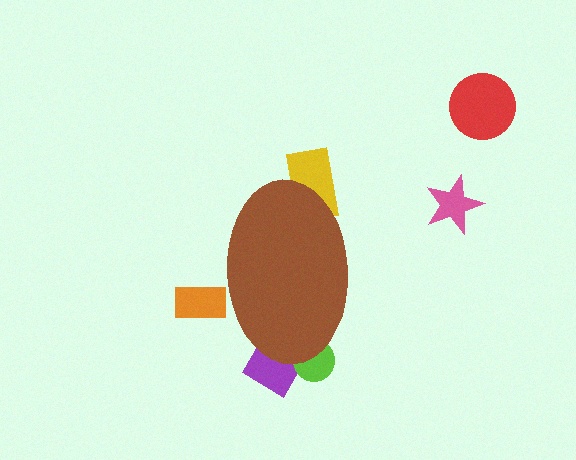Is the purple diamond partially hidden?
Yes, the purple diamond is partially hidden behind the brown ellipse.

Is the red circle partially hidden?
No, the red circle is fully visible.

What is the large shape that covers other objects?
A brown ellipse.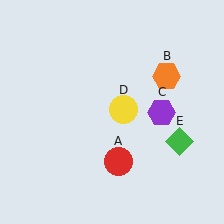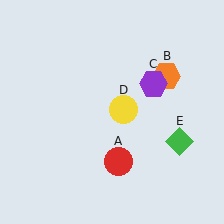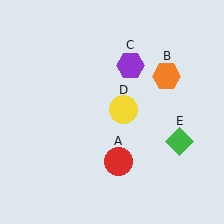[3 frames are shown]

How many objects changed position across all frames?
1 object changed position: purple hexagon (object C).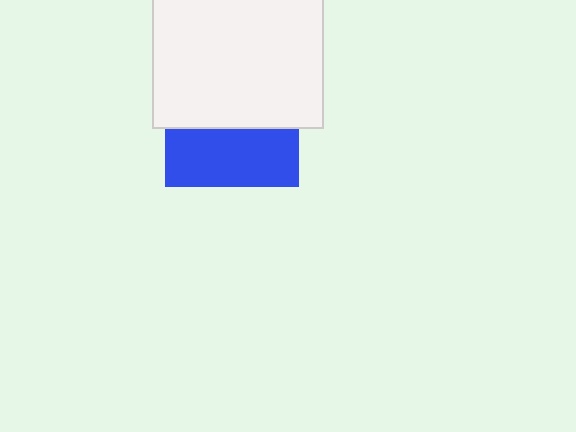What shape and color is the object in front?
The object in front is a white square.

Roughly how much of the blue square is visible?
A small part of it is visible (roughly 43%).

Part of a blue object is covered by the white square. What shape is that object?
It is a square.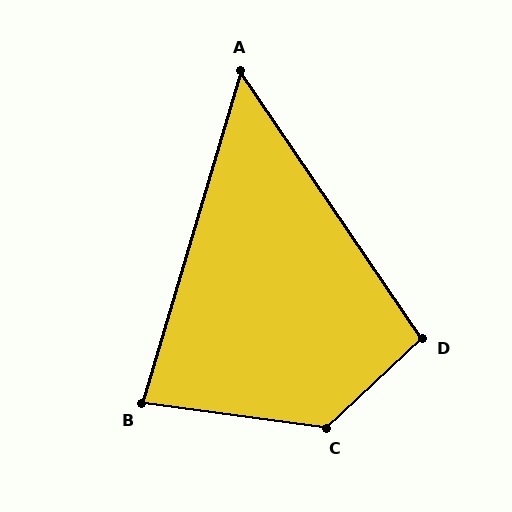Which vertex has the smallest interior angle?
A, at approximately 51 degrees.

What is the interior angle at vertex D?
Approximately 99 degrees (obtuse).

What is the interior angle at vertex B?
Approximately 81 degrees (acute).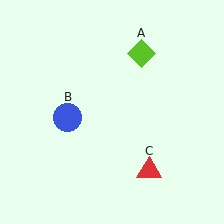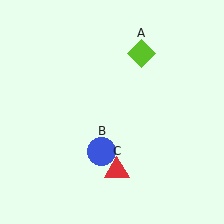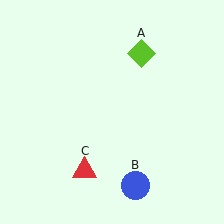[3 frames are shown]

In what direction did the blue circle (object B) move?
The blue circle (object B) moved down and to the right.